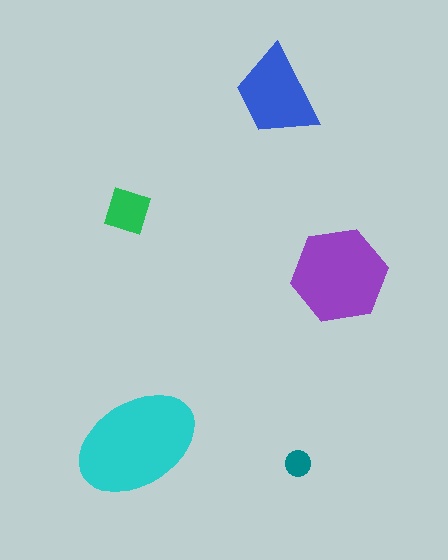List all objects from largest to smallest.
The cyan ellipse, the purple hexagon, the blue trapezoid, the green square, the teal circle.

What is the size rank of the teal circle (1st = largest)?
5th.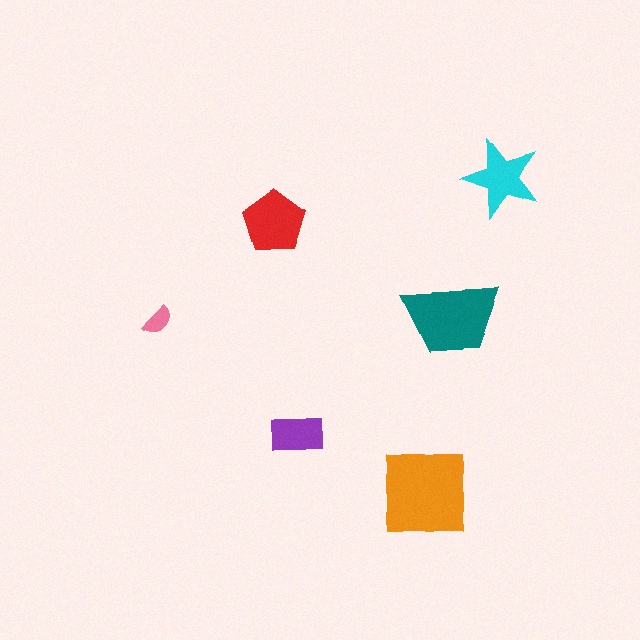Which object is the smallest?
The pink semicircle.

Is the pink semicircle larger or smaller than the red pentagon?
Smaller.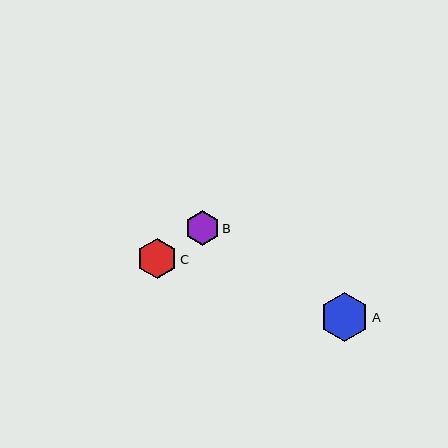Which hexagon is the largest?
Hexagon A is the largest with a size of approximately 49 pixels.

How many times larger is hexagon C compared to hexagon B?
Hexagon C is approximately 1.2 times the size of hexagon B.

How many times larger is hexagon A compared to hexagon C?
Hexagon A is approximately 1.2 times the size of hexagon C.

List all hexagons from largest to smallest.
From largest to smallest: A, C, B.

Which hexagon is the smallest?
Hexagon B is the smallest with a size of approximately 34 pixels.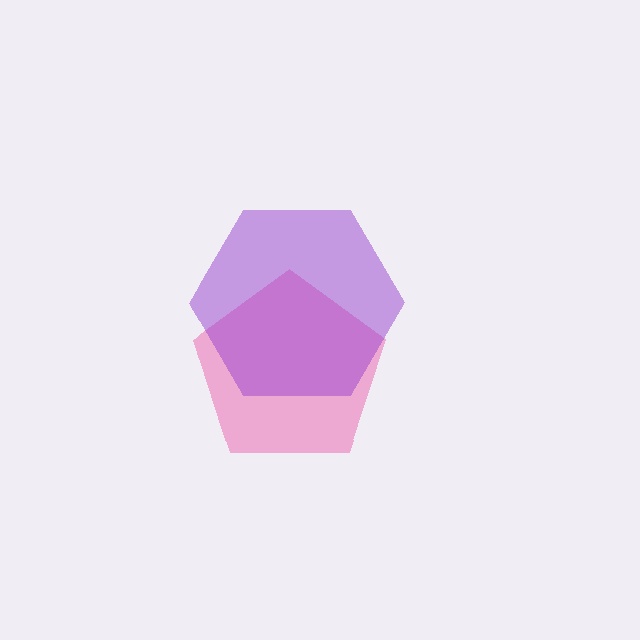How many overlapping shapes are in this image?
There are 2 overlapping shapes in the image.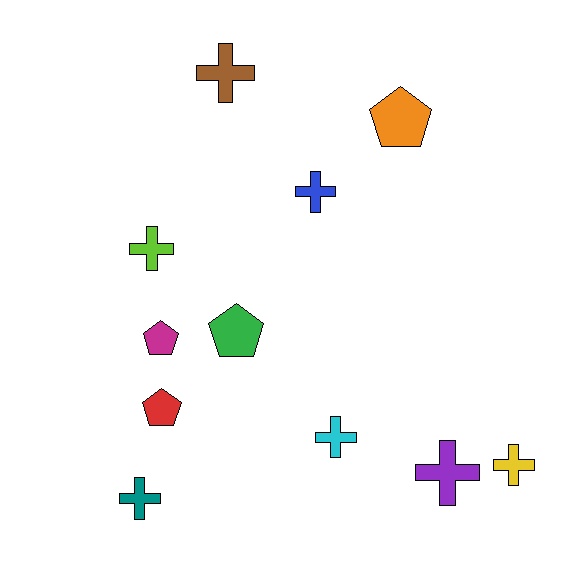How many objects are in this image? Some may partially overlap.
There are 11 objects.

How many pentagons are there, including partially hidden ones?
There are 4 pentagons.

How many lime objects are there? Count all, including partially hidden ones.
There is 1 lime object.